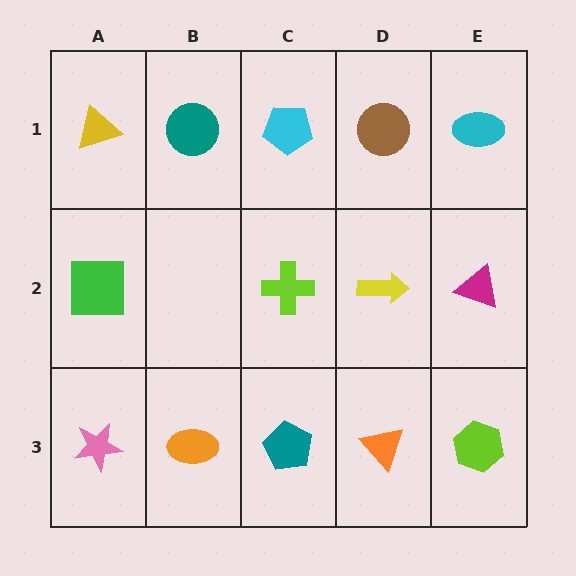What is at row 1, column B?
A teal circle.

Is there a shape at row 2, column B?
No, that cell is empty.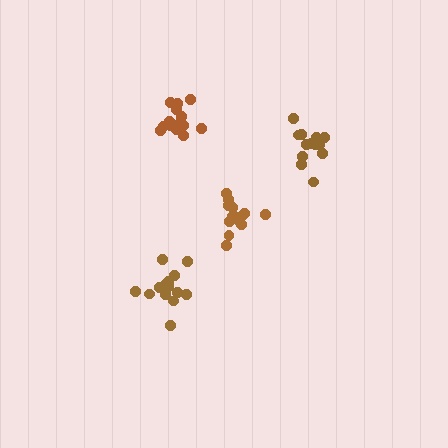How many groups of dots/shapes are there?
There are 4 groups.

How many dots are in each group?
Group 1: 17 dots, Group 2: 13 dots, Group 3: 15 dots, Group 4: 14 dots (59 total).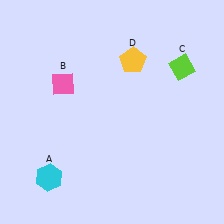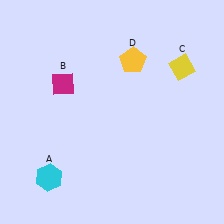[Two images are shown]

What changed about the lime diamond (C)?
In Image 1, C is lime. In Image 2, it changed to yellow.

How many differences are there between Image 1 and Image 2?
There are 2 differences between the two images.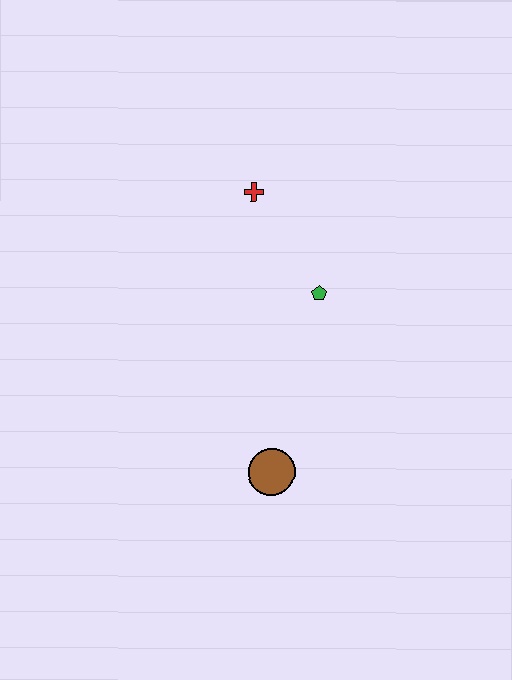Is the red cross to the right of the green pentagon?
No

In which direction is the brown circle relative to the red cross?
The brown circle is below the red cross.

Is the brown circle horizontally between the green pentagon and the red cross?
Yes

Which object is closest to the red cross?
The green pentagon is closest to the red cross.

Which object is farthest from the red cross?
The brown circle is farthest from the red cross.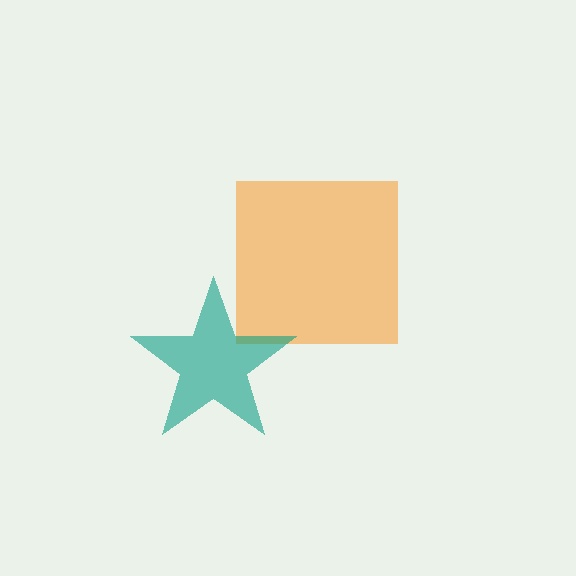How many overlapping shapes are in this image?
There are 2 overlapping shapes in the image.